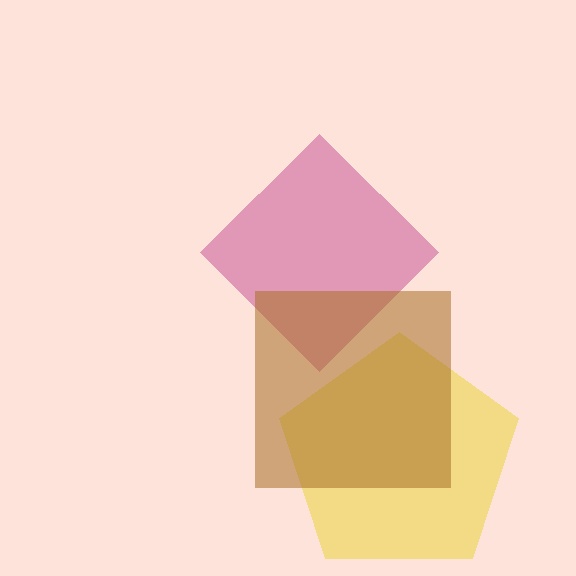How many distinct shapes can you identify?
There are 3 distinct shapes: a magenta diamond, a yellow pentagon, a brown square.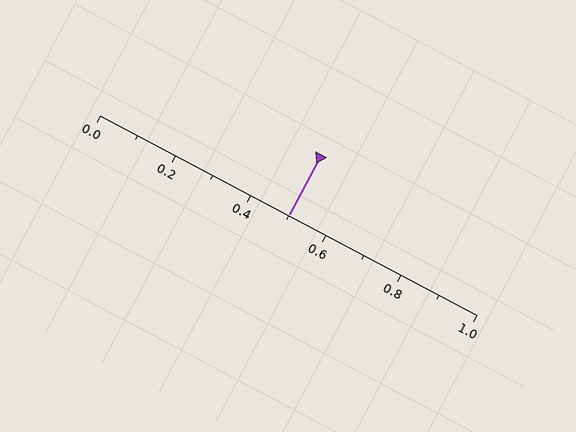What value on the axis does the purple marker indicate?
The marker indicates approximately 0.5.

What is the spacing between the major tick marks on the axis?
The major ticks are spaced 0.2 apart.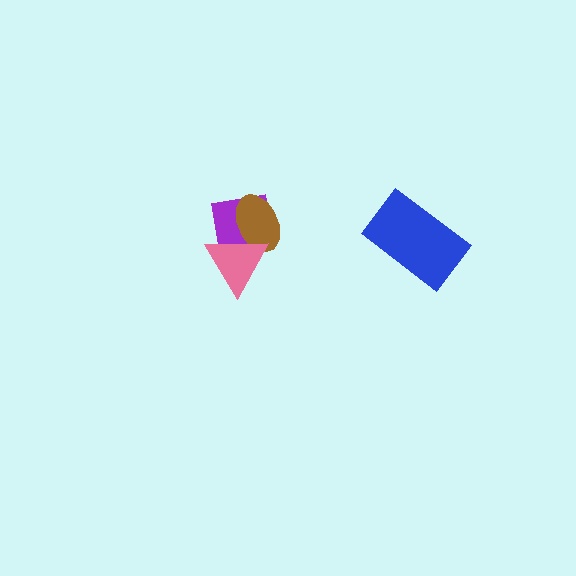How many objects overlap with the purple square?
2 objects overlap with the purple square.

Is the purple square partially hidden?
Yes, it is partially covered by another shape.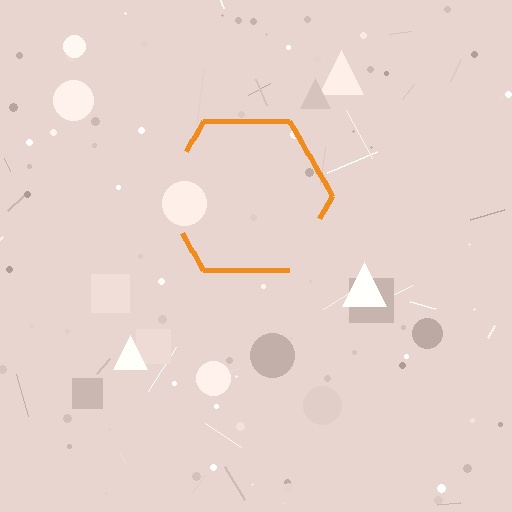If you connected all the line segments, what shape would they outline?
They would outline a hexagon.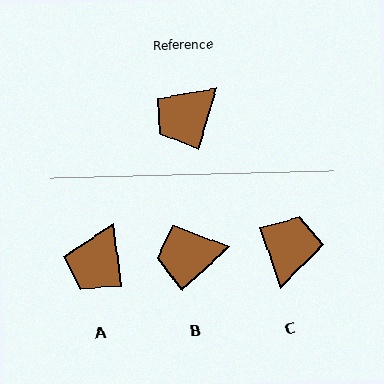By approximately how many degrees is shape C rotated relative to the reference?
Approximately 144 degrees clockwise.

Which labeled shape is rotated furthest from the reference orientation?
C, about 144 degrees away.